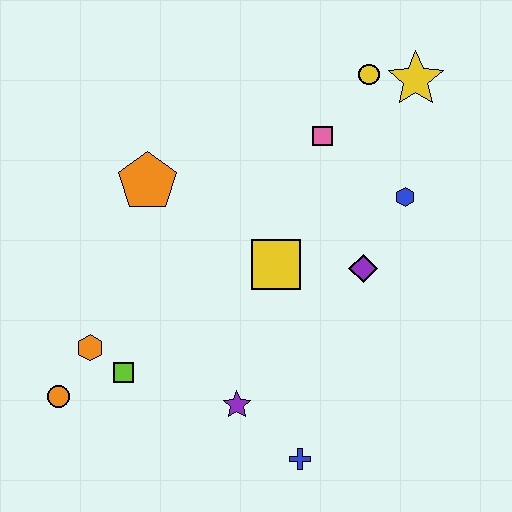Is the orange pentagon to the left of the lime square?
No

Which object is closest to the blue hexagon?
The purple diamond is closest to the blue hexagon.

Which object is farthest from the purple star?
The yellow star is farthest from the purple star.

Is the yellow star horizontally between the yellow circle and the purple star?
No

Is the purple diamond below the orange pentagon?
Yes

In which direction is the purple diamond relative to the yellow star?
The purple diamond is below the yellow star.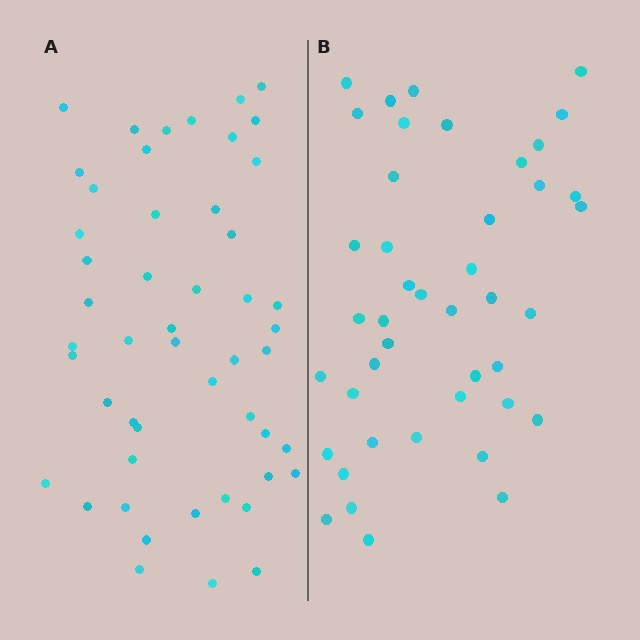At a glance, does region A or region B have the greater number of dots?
Region A (the left region) has more dots.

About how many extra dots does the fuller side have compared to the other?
Region A has roughly 8 or so more dots than region B.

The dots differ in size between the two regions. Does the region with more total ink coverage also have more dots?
No. Region B has more total ink coverage because its dots are larger, but region A actually contains more individual dots. Total area can be misleading — the number of items is what matters here.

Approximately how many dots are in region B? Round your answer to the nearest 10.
About 40 dots. (The exact count is 43, which rounds to 40.)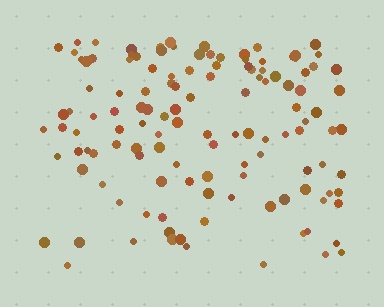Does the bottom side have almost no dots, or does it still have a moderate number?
Still a moderate number, just noticeably fewer than the top.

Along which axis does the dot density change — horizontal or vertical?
Vertical.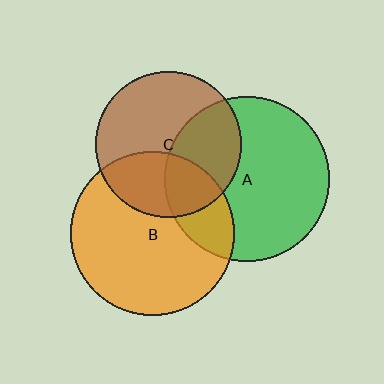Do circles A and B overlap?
Yes.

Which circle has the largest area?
Circle A (green).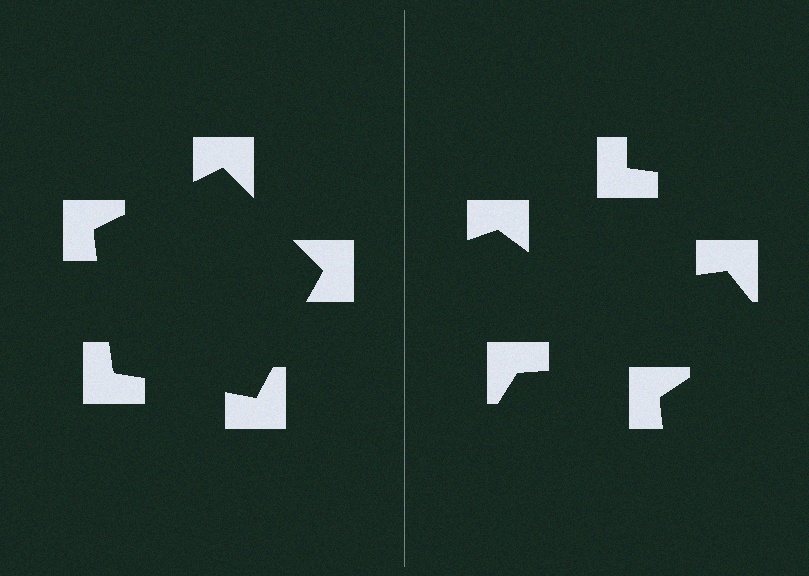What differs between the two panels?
The notched squares are positioned identically on both sides; only the wedge orientations differ. On the left they align to a pentagon; on the right they are misaligned.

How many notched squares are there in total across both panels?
10 — 5 on each side.